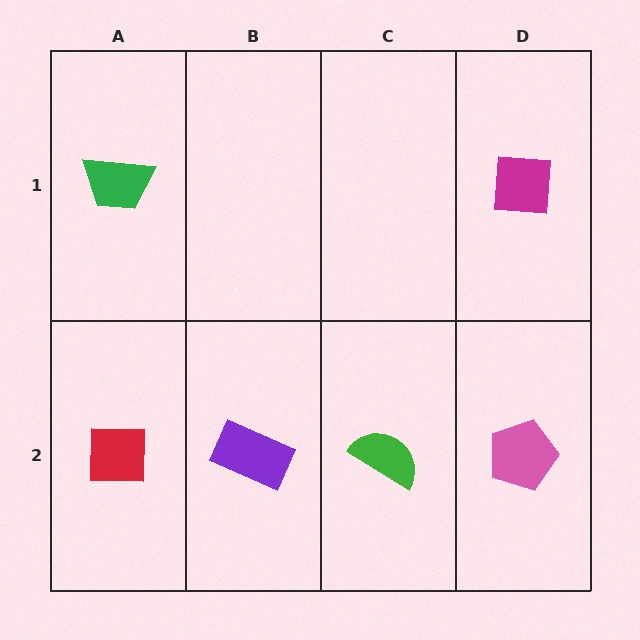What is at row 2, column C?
A green semicircle.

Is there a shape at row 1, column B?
No, that cell is empty.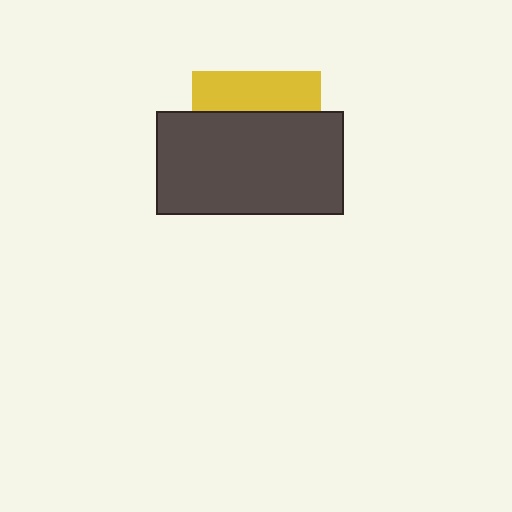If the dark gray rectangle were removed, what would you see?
You would see the complete yellow square.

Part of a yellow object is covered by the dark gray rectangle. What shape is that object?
It is a square.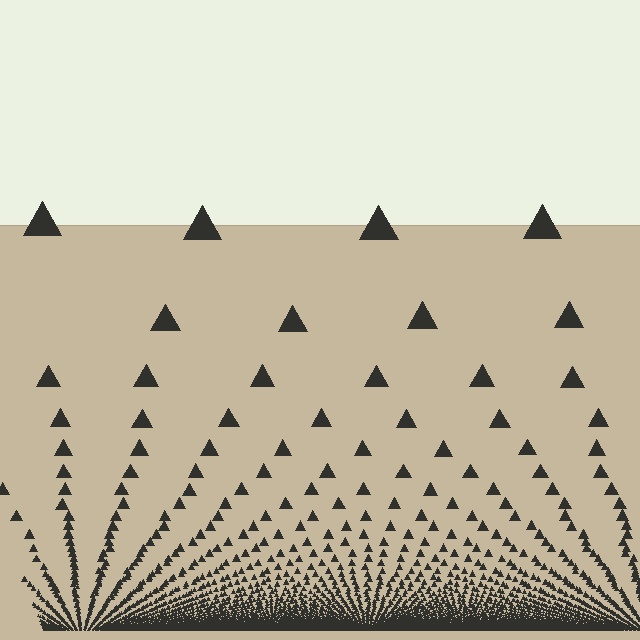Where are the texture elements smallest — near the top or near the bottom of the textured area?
Near the bottom.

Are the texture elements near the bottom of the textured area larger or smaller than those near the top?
Smaller. The gradient is inverted — elements near the bottom are smaller and denser.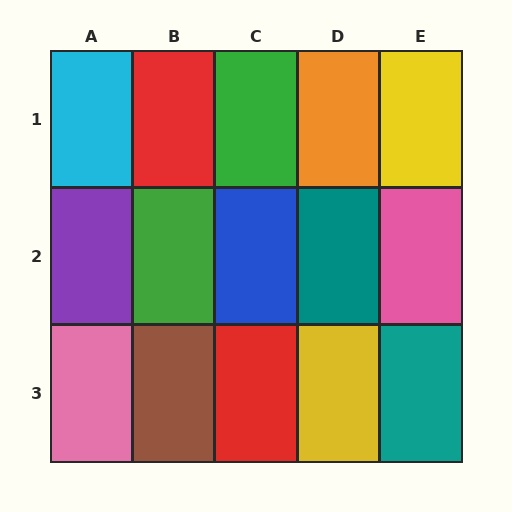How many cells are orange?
1 cell is orange.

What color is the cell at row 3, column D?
Yellow.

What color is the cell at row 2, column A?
Purple.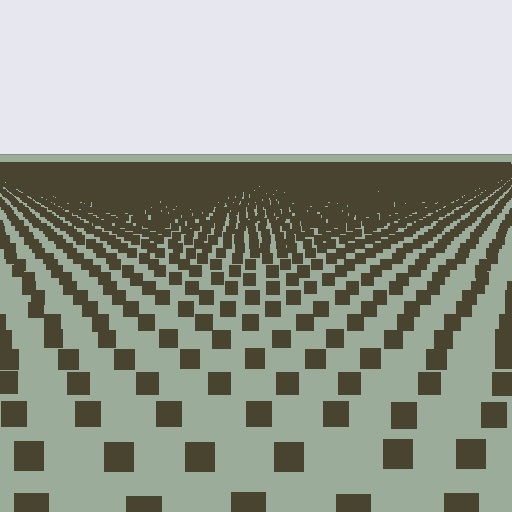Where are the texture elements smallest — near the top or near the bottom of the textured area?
Near the top.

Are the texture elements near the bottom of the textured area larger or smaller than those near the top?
Larger. Near the bottom, elements are closer to the viewer and appear at a bigger on-screen size.